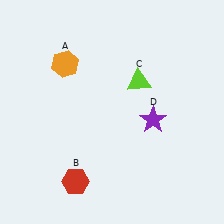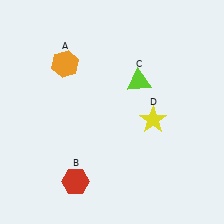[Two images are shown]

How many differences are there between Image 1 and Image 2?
There is 1 difference between the two images.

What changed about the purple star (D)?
In Image 1, D is purple. In Image 2, it changed to yellow.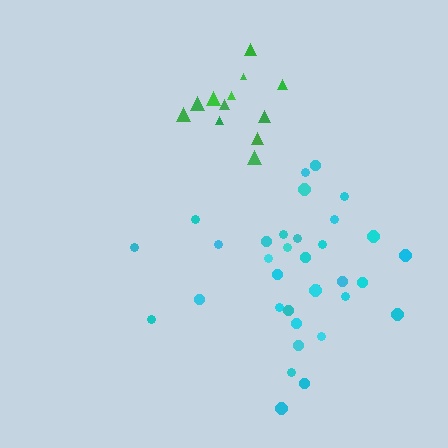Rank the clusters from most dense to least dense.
green, cyan.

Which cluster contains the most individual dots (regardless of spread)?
Cyan (34).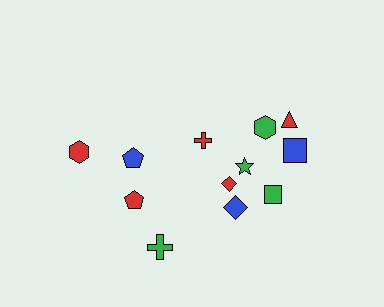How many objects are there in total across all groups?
There are 12 objects.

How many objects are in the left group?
There are 4 objects.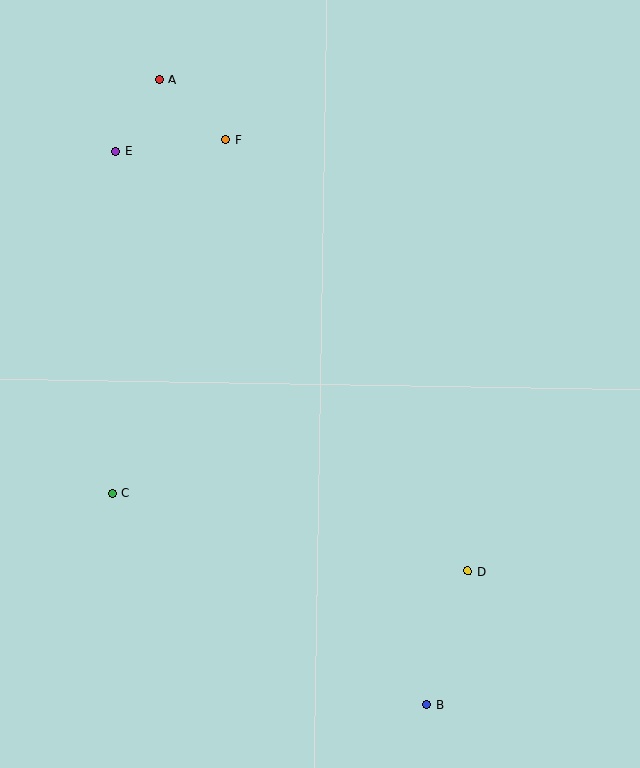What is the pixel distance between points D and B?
The distance between D and B is 139 pixels.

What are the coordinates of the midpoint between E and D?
The midpoint between E and D is at (292, 361).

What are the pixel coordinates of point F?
Point F is at (226, 140).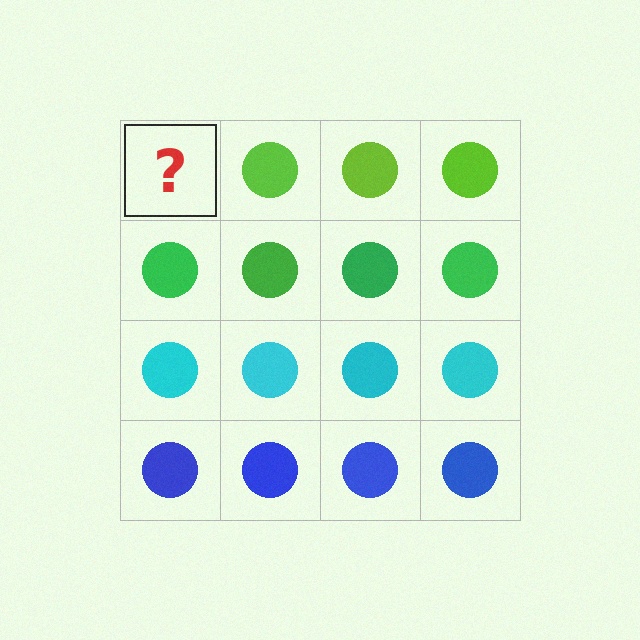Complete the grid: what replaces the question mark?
The question mark should be replaced with a lime circle.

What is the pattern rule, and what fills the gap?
The rule is that each row has a consistent color. The gap should be filled with a lime circle.